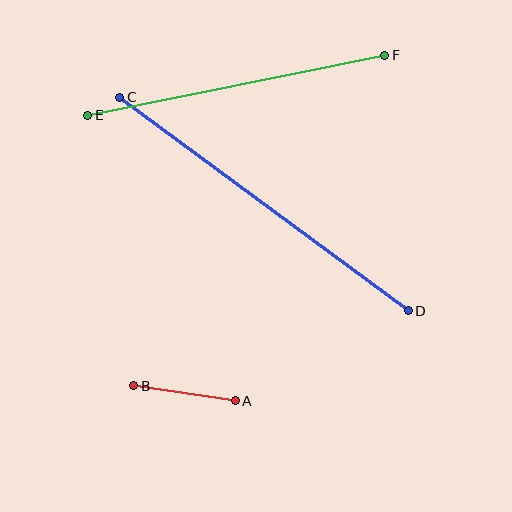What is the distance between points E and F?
The distance is approximately 303 pixels.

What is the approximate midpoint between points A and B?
The midpoint is at approximately (185, 393) pixels.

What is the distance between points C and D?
The distance is approximately 359 pixels.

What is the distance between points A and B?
The distance is approximately 102 pixels.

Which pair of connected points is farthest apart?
Points C and D are farthest apart.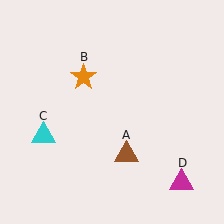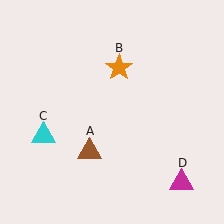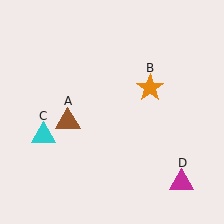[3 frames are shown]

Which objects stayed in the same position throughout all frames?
Cyan triangle (object C) and magenta triangle (object D) remained stationary.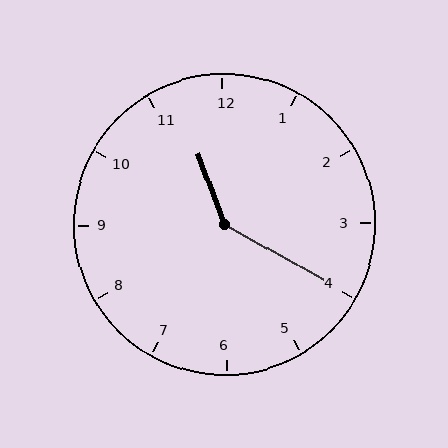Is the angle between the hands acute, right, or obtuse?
It is obtuse.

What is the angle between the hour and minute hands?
Approximately 140 degrees.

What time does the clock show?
11:20.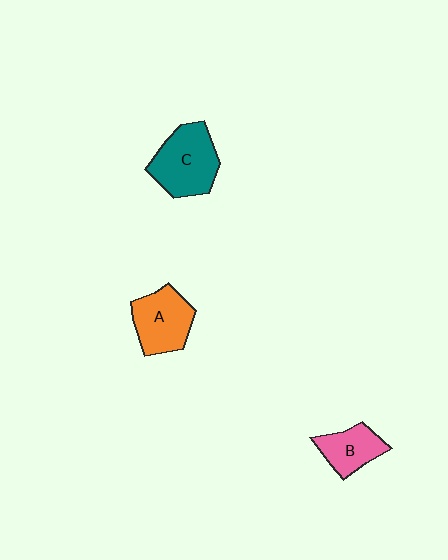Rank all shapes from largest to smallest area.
From largest to smallest: C (teal), A (orange), B (pink).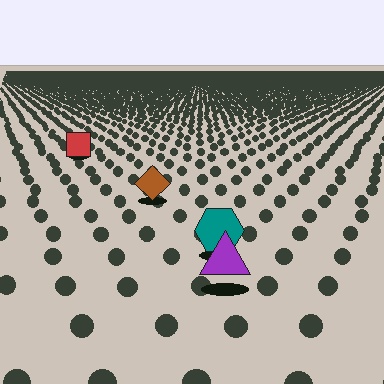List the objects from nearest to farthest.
From nearest to farthest: the purple triangle, the teal hexagon, the brown diamond, the red square.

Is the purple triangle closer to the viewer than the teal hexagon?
Yes. The purple triangle is closer — you can tell from the texture gradient: the ground texture is coarser near it.